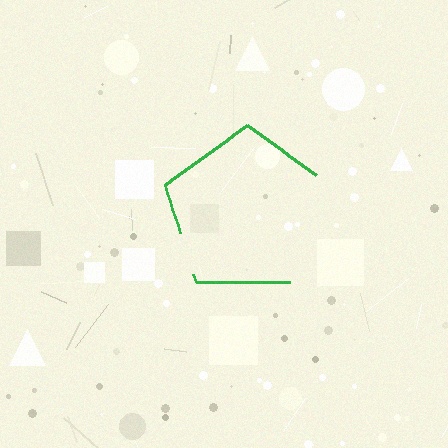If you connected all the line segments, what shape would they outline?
They would outline a pentagon.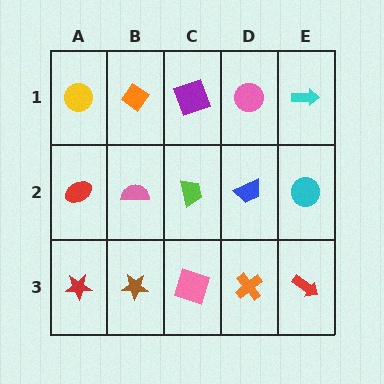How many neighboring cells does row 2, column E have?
3.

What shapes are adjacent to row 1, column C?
A lime trapezoid (row 2, column C), an orange diamond (row 1, column B), a pink circle (row 1, column D).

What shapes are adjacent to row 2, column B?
An orange diamond (row 1, column B), a brown star (row 3, column B), a red ellipse (row 2, column A), a lime trapezoid (row 2, column C).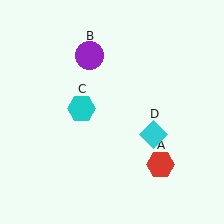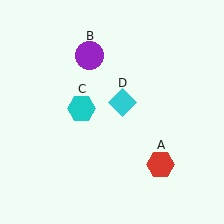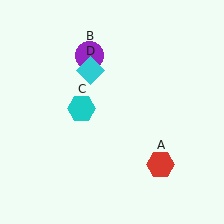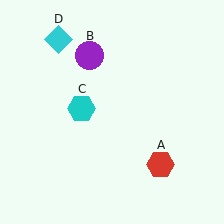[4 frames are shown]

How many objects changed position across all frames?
1 object changed position: cyan diamond (object D).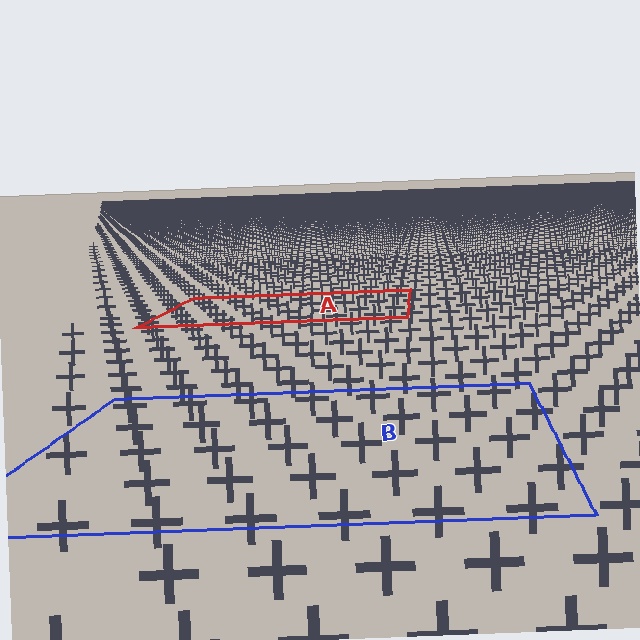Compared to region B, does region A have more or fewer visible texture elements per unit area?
Region A has more texture elements per unit area — they are packed more densely because it is farther away.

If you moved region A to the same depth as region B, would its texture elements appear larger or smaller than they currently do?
They would appear larger. At a closer depth, the same texture elements are projected at a bigger on-screen size.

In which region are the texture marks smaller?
The texture marks are smaller in region A, because it is farther away.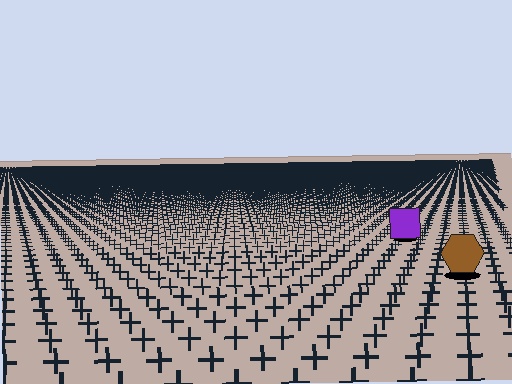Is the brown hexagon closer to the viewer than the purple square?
Yes. The brown hexagon is closer — you can tell from the texture gradient: the ground texture is coarser near it.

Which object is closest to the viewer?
The brown hexagon is closest. The texture marks near it are larger and more spread out.